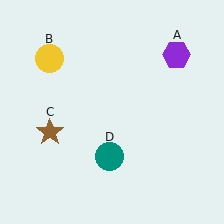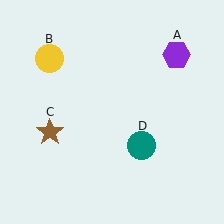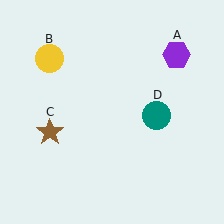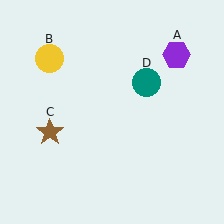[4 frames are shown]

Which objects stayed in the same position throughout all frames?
Purple hexagon (object A) and yellow circle (object B) and brown star (object C) remained stationary.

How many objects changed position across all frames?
1 object changed position: teal circle (object D).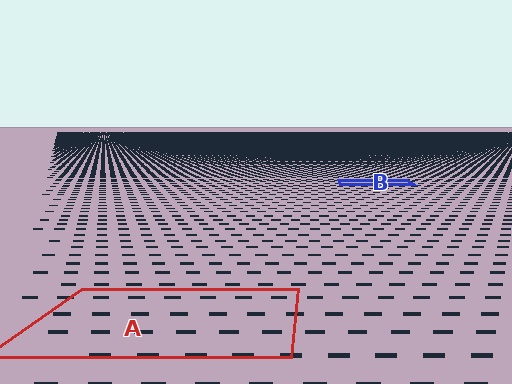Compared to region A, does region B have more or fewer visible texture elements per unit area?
Region B has more texture elements per unit area — they are packed more densely because it is farther away.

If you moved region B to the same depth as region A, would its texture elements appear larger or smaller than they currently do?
They would appear larger. At a closer depth, the same texture elements are projected at a bigger on-screen size.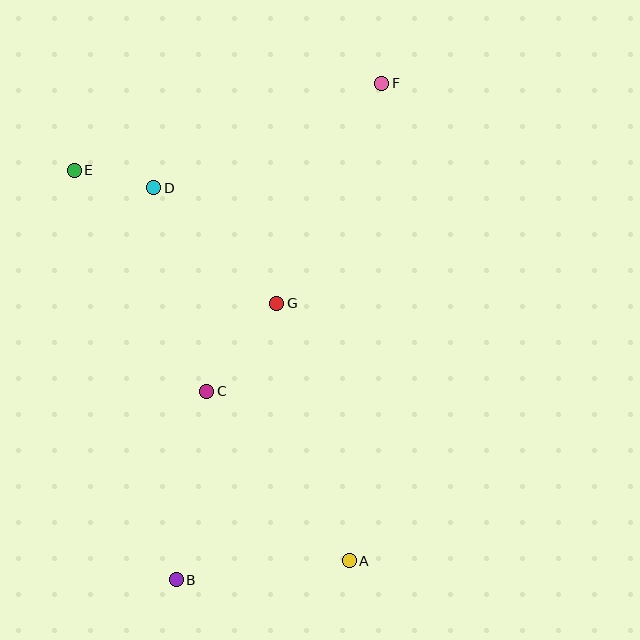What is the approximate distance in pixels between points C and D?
The distance between C and D is approximately 210 pixels.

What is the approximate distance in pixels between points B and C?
The distance between B and C is approximately 191 pixels.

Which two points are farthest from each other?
Points B and F are farthest from each other.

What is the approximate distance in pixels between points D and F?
The distance between D and F is approximately 251 pixels.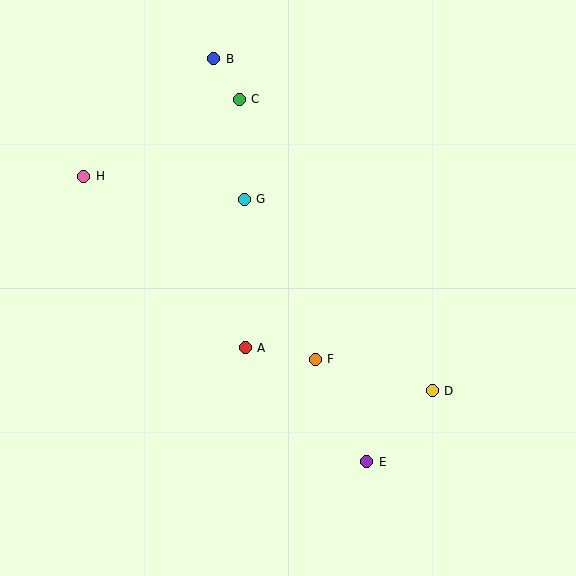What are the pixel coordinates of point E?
Point E is at (367, 462).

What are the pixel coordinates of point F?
Point F is at (315, 359).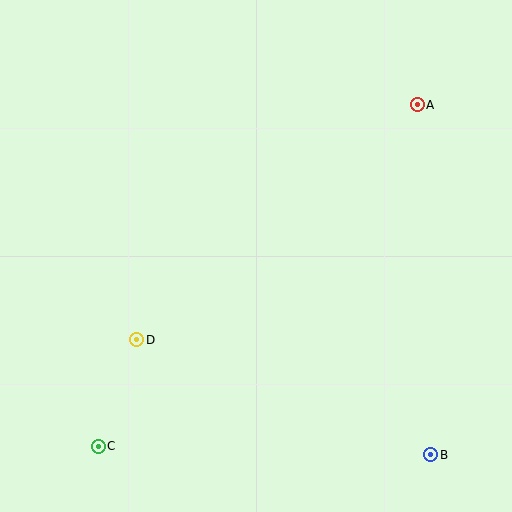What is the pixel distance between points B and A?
The distance between B and A is 350 pixels.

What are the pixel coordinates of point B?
Point B is at (431, 455).